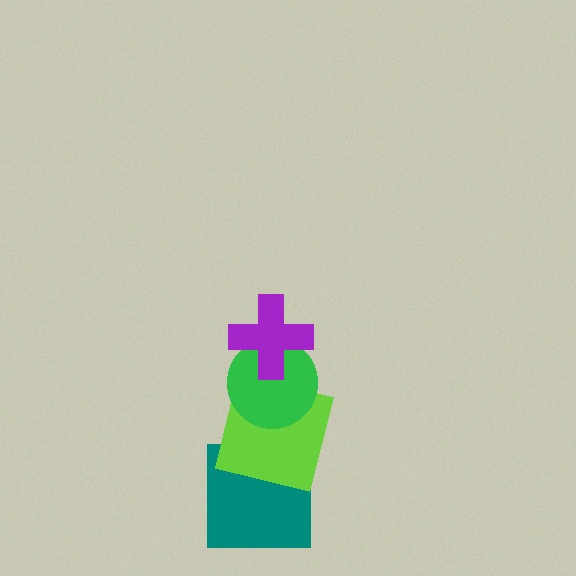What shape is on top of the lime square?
The green circle is on top of the lime square.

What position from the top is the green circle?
The green circle is 2nd from the top.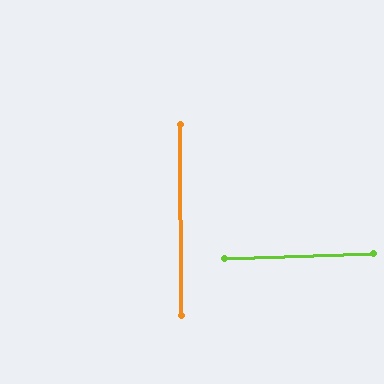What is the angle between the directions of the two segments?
Approximately 88 degrees.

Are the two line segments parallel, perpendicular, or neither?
Perpendicular — they meet at approximately 88°.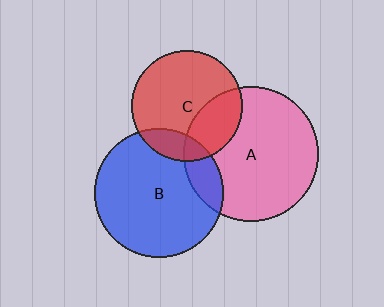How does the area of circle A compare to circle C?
Approximately 1.5 times.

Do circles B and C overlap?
Yes.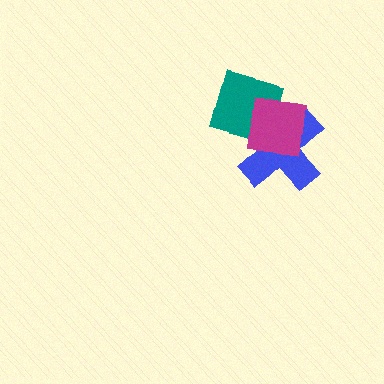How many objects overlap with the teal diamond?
2 objects overlap with the teal diamond.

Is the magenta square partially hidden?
No, no other shape covers it.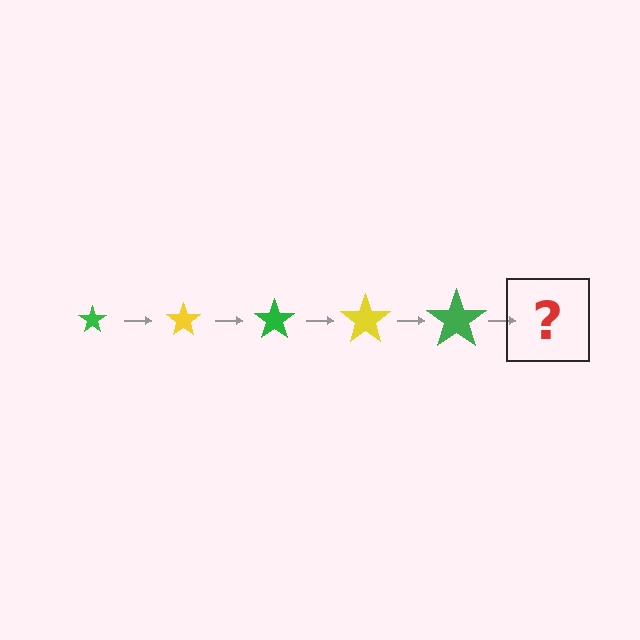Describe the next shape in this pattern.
It should be a yellow star, larger than the previous one.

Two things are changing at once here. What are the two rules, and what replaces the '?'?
The two rules are that the star grows larger each step and the color cycles through green and yellow. The '?' should be a yellow star, larger than the previous one.